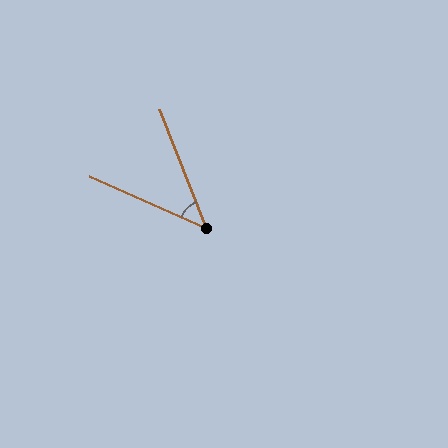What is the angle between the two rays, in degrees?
Approximately 45 degrees.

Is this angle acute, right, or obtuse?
It is acute.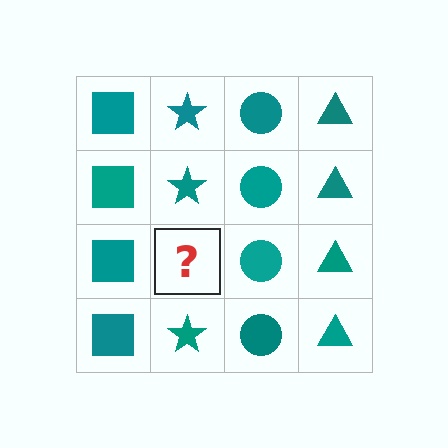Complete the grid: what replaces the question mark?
The question mark should be replaced with a teal star.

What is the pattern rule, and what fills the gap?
The rule is that each column has a consistent shape. The gap should be filled with a teal star.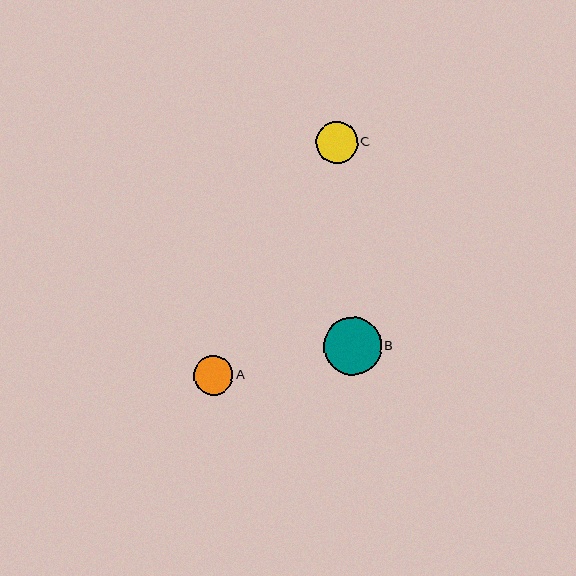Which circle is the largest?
Circle B is the largest with a size of approximately 58 pixels.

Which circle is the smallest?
Circle A is the smallest with a size of approximately 40 pixels.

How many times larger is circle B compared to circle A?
Circle B is approximately 1.5 times the size of circle A.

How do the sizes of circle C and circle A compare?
Circle C and circle A are approximately the same size.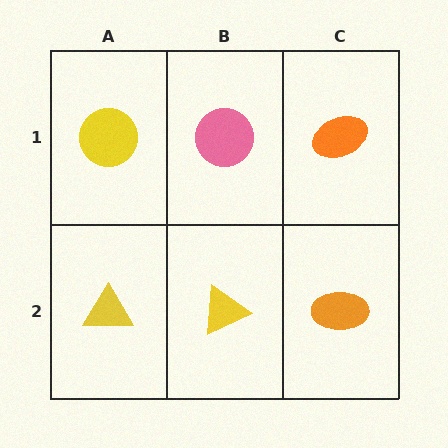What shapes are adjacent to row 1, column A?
A yellow triangle (row 2, column A), a pink circle (row 1, column B).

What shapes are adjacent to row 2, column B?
A pink circle (row 1, column B), a yellow triangle (row 2, column A), an orange ellipse (row 2, column C).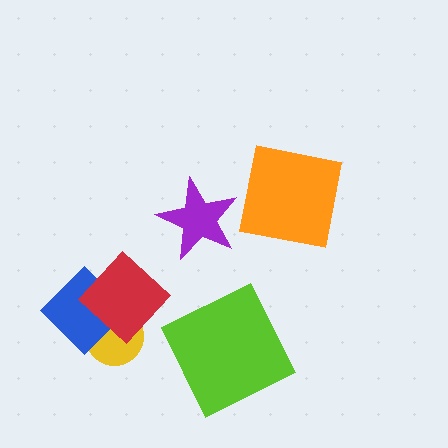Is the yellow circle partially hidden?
Yes, it is partially covered by another shape.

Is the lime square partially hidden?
No, no other shape covers it.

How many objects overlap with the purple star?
0 objects overlap with the purple star.